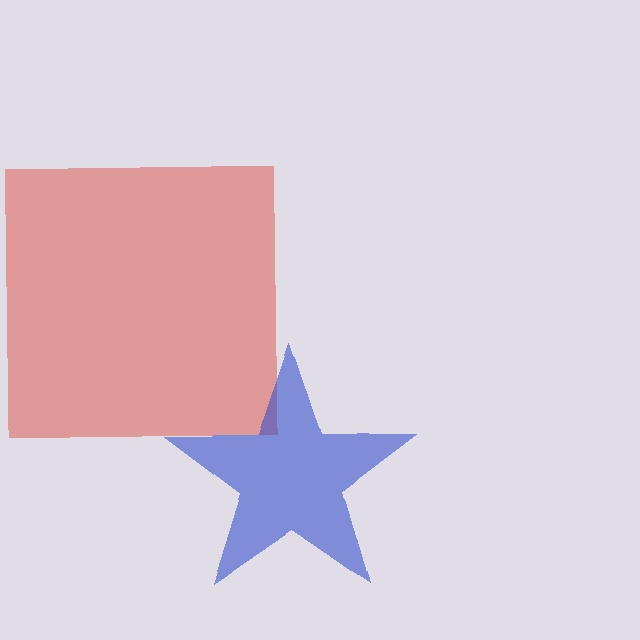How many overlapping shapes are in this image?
There are 2 overlapping shapes in the image.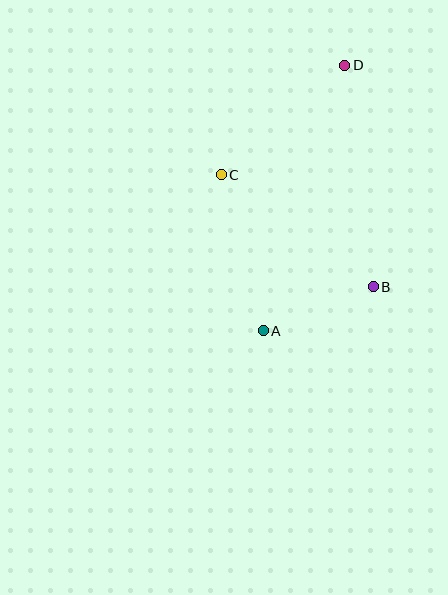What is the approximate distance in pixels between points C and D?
The distance between C and D is approximately 165 pixels.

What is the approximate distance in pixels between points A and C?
The distance between A and C is approximately 161 pixels.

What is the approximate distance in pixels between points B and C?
The distance between B and C is approximately 189 pixels.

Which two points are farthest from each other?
Points A and D are farthest from each other.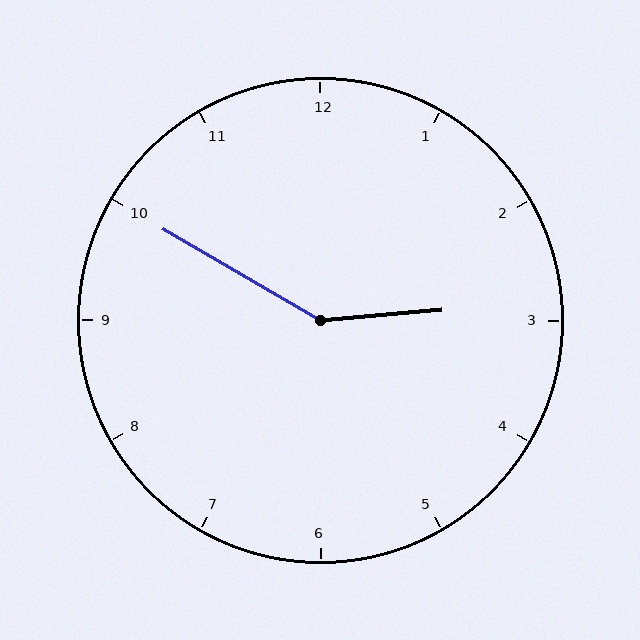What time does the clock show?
2:50.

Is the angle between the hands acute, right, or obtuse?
It is obtuse.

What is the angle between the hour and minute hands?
Approximately 145 degrees.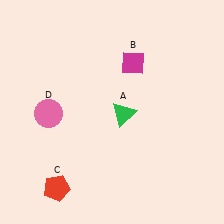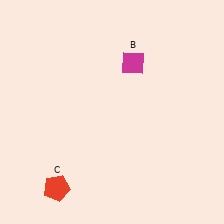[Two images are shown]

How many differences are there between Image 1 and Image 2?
There are 2 differences between the two images.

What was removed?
The green triangle (A), the pink circle (D) were removed in Image 2.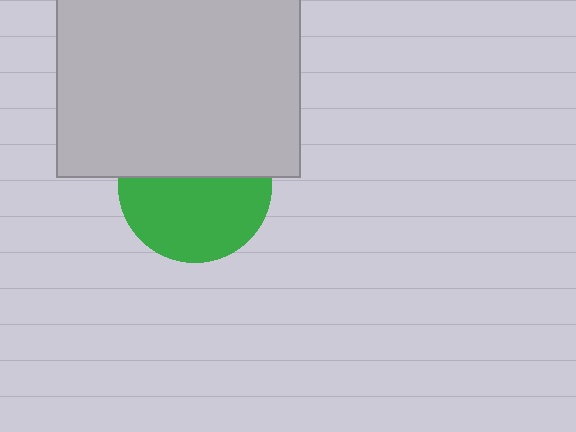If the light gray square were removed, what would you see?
You would see the complete green circle.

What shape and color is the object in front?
The object in front is a light gray square.